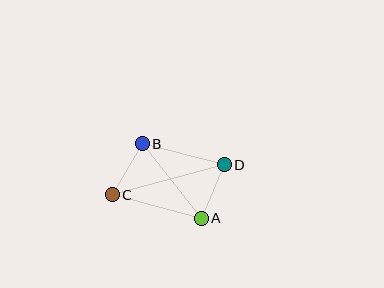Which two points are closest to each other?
Points A and D are closest to each other.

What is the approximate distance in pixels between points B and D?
The distance between B and D is approximately 84 pixels.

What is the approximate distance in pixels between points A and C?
The distance between A and C is approximately 92 pixels.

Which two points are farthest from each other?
Points C and D are farthest from each other.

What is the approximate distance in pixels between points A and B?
The distance between A and B is approximately 95 pixels.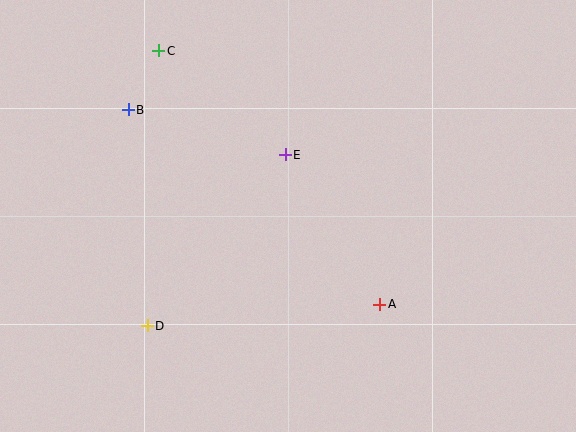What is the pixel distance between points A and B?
The distance between A and B is 318 pixels.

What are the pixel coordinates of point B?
Point B is at (128, 110).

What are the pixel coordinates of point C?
Point C is at (159, 51).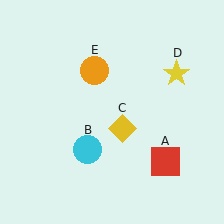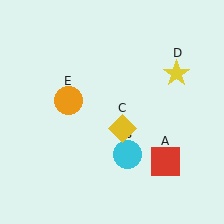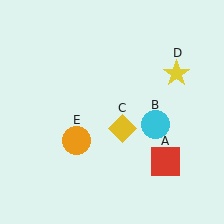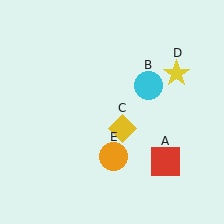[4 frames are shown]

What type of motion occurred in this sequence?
The cyan circle (object B), orange circle (object E) rotated counterclockwise around the center of the scene.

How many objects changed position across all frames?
2 objects changed position: cyan circle (object B), orange circle (object E).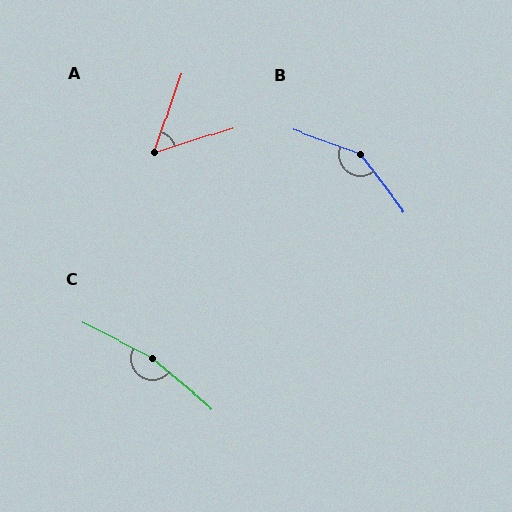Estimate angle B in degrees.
Approximately 148 degrees.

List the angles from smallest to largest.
A (53°), B (148°), C (167°).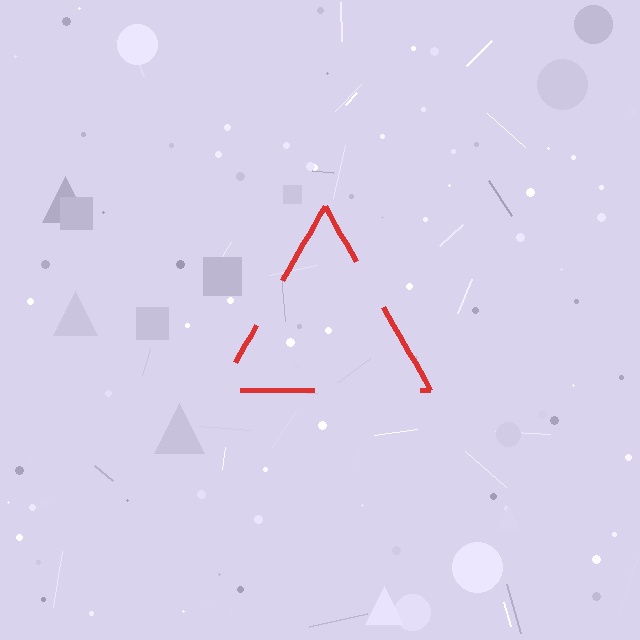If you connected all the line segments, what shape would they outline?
They would outline a triangle.